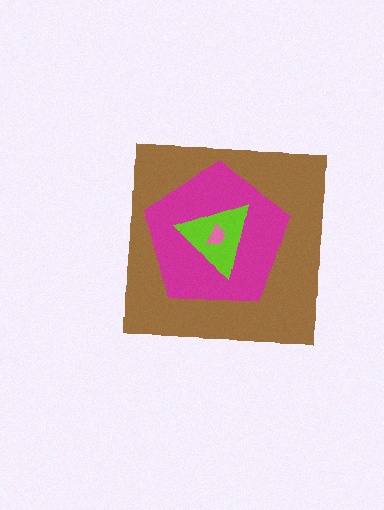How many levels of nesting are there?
4.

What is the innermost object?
The pink trapezoid.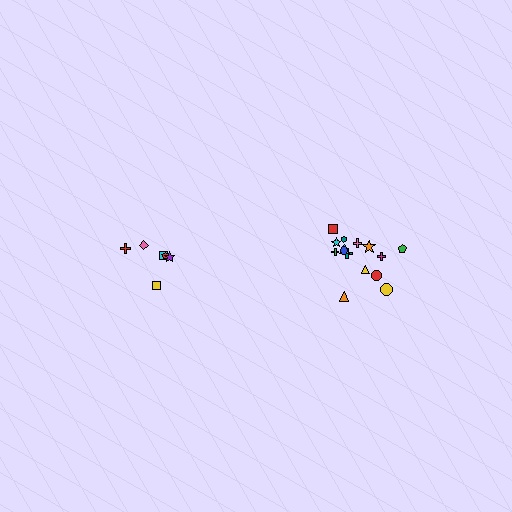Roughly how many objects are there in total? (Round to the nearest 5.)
Roughly 20 objects in total.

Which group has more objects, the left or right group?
The right group.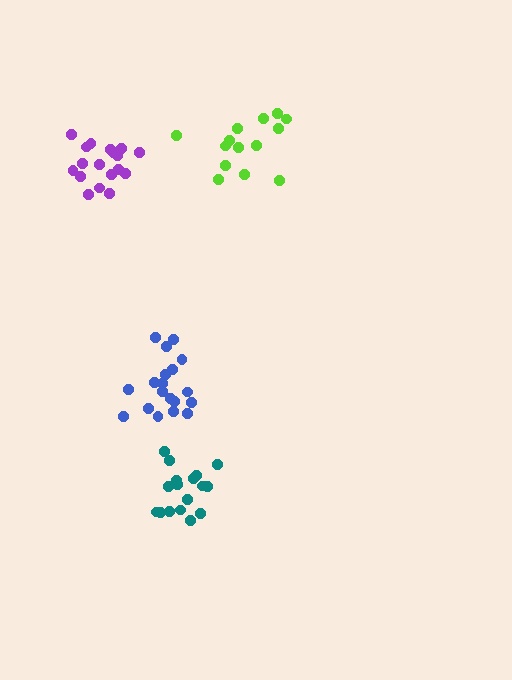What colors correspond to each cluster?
The clusters are colored: purple, teal, lime, blue.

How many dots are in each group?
Group 1: 18 dots, Group 2: 18 dots, Group 3: 14 dots, Group 4: 19 dots (69 total).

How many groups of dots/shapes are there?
There are 4 groups.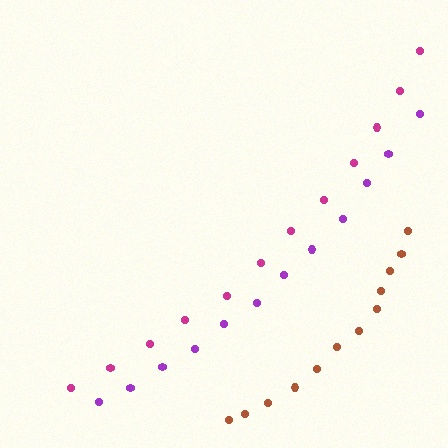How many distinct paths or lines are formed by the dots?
There are 3 distinct paths.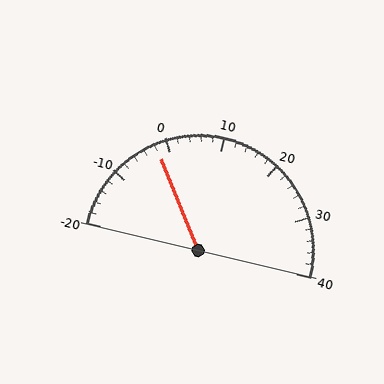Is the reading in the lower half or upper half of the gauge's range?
The reading is in the lower half of the range (-20 to 40).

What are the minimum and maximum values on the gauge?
The gauge ranges from -20 to 40.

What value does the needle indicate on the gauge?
The needle indicates approximately -2.